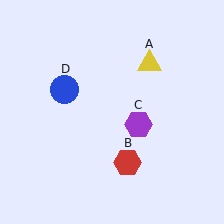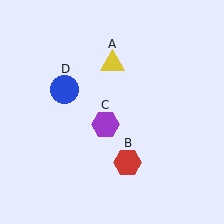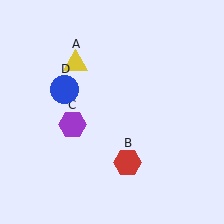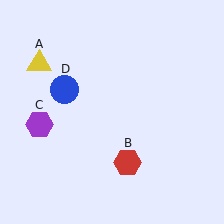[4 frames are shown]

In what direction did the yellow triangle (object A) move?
The yellow triangle (object A) moved left.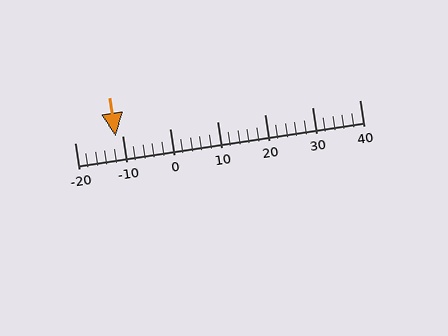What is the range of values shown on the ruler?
The ruler shows values from -20 to 40.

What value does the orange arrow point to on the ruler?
The orange arrow points to approximately -11.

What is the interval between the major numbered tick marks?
The major tick marks are spaced 10 units apart.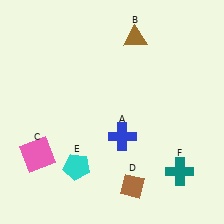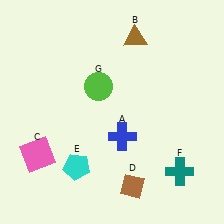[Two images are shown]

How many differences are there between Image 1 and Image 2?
There is 1 difference between the two images.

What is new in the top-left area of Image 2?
A lime circle (G) was added in the top-left area of Image 2.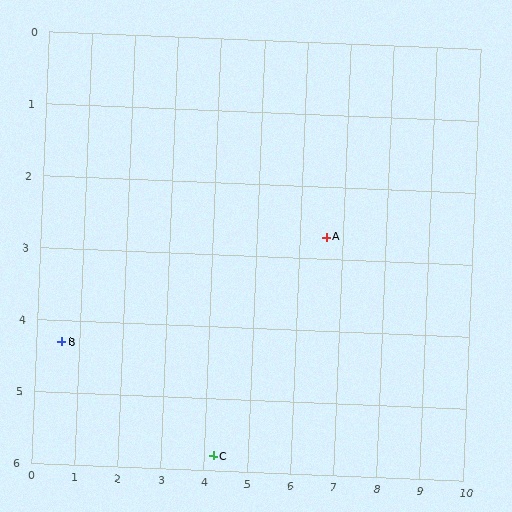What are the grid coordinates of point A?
Point A is at approximately (6.6, 2.7).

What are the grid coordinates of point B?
Point B is at approximately (0.6, 4.3).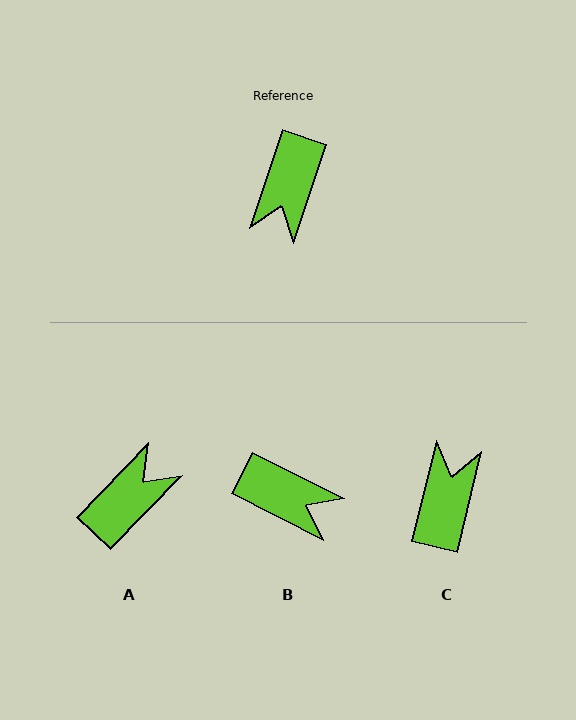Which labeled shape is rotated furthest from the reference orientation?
C, about 175 degrees away.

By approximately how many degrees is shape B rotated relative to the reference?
Approximately 82 degrees counter-clockwise.